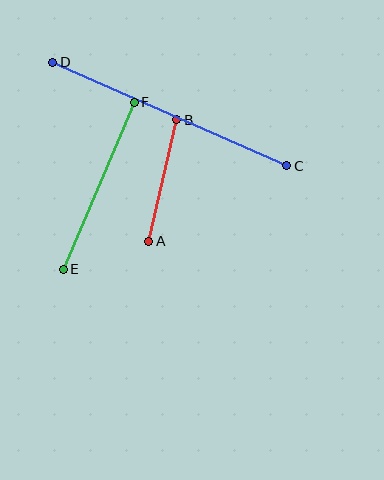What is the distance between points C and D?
The distance is approximately 256 pixels.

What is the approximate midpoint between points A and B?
The midpoint is at approximately (163, 181) pixels.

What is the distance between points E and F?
The distance is approximately 182 pixels.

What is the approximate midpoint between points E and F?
The midpoint is at approximately (99, 186) pixels.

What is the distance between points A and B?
The distance is approximately 125 pixels.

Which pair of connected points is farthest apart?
Points C and D are farthest apart.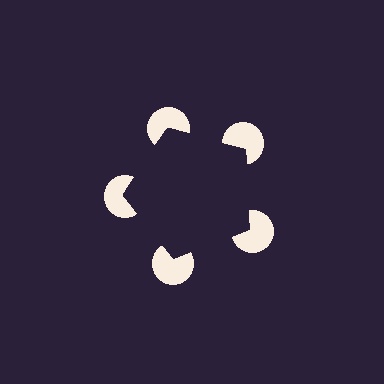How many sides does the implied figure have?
5 sides.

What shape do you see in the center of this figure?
An illusory pentagon — its edges are inferred from the aligned wedge cuts in the pac-man discs, not physically drawn.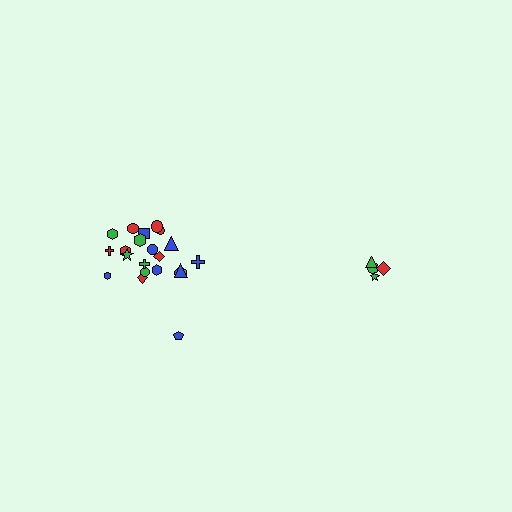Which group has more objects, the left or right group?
The left group.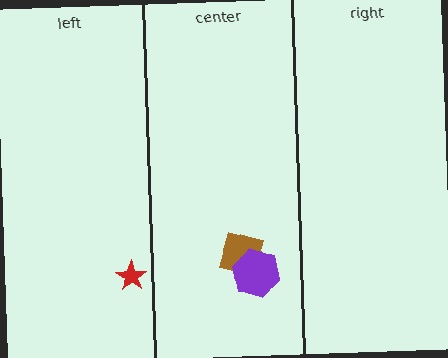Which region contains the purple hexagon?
The center region.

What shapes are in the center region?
The brown diamond, the purple hexagon.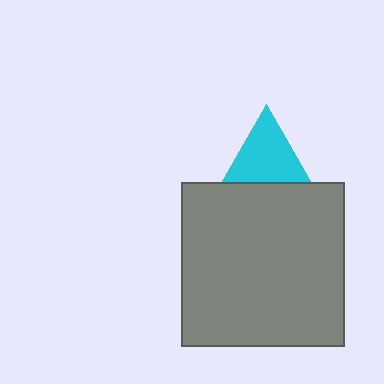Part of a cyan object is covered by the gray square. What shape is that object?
It is a triangle.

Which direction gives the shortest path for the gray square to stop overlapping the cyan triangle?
Moving down gives the shortest separation.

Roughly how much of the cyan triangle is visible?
About half of it is visible (roughly 58%).